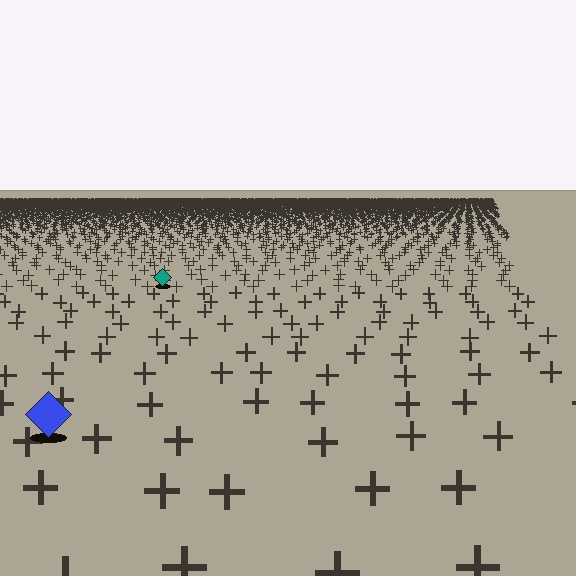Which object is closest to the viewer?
The blue diamond is closest. The texture marks near it are larger and more spread out.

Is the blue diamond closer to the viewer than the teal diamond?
Yes. The blue diamond is closer — you can tell from the texture gradient: the ground texture is coarser near it.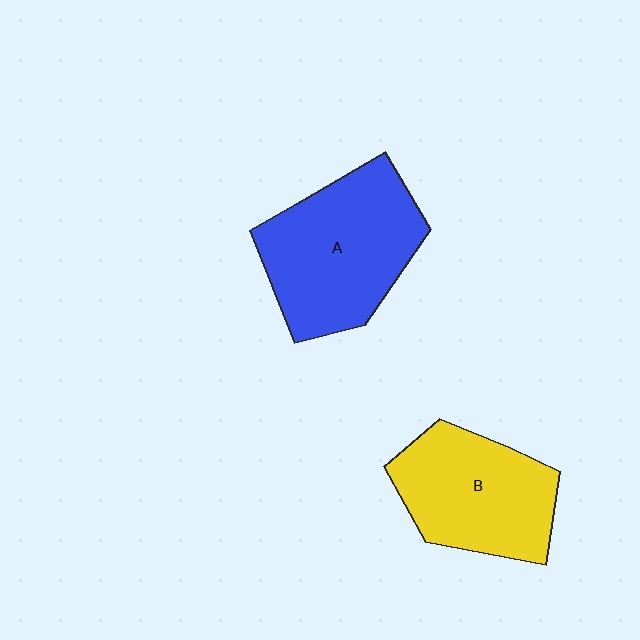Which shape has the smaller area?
Shape B (yellow).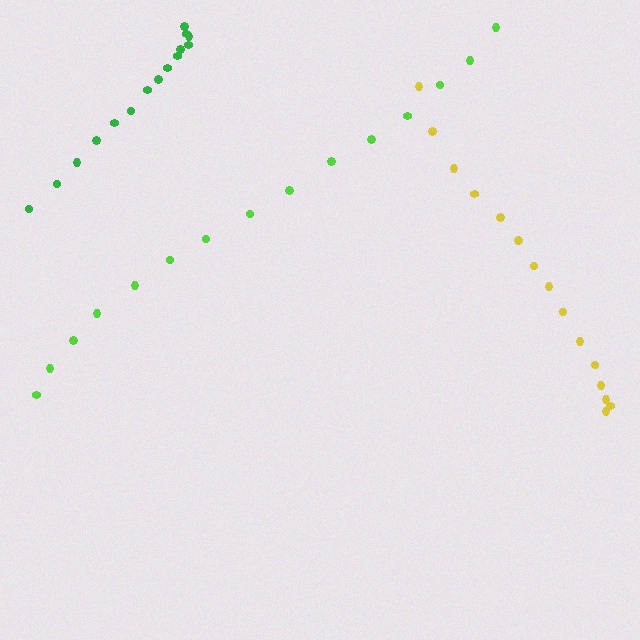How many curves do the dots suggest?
There are 3 distinct paths.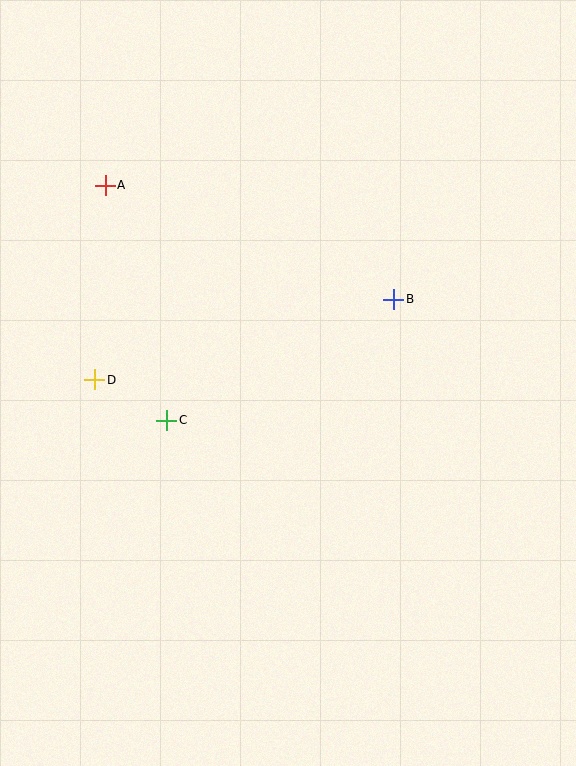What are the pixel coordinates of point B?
Point B is at (393, 299).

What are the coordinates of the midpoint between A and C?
The midpoint between A and C is at (136, 303).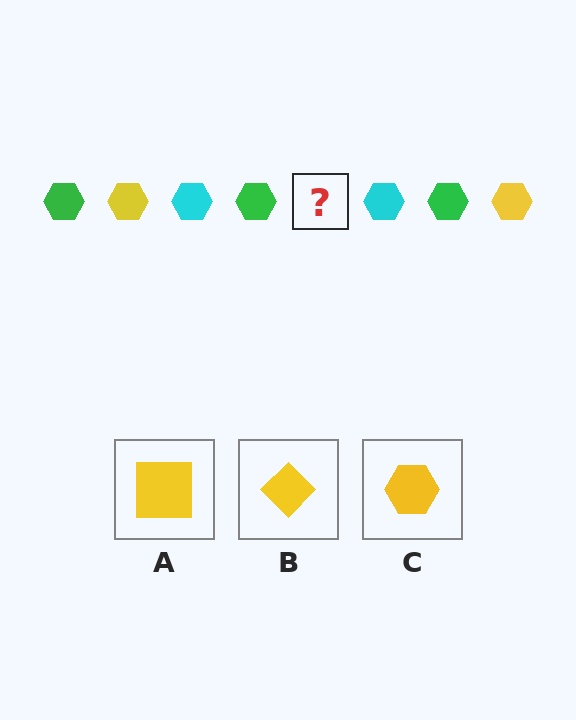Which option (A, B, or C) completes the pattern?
C.